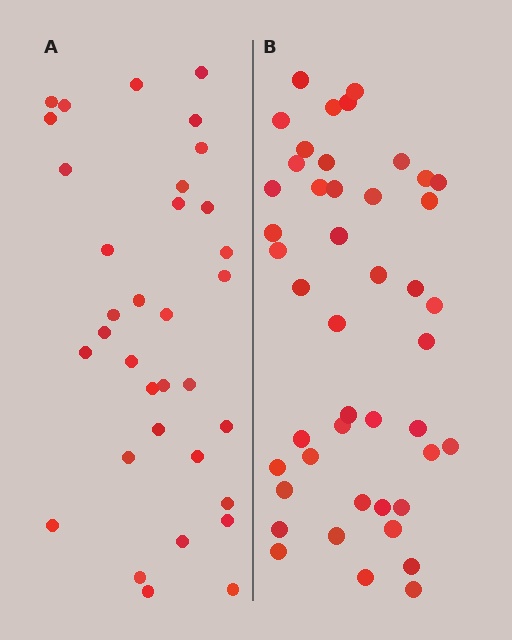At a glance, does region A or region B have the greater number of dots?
Region B (the right region) has more dots.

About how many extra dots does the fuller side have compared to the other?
Region B has roughly 12 or so more dots than region A.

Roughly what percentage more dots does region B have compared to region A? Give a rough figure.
About 30% more.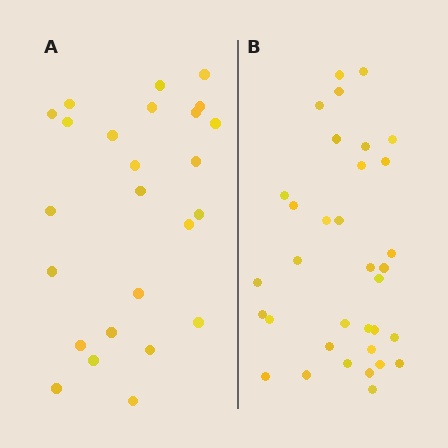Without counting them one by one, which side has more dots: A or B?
Region B (the right region) has more dots.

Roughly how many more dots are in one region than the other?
Region B has roughly 8 or so more dots than region A.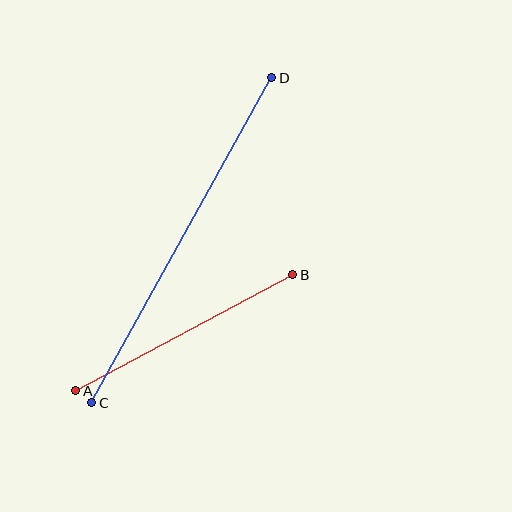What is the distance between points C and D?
The distance is approximately 371 pixels.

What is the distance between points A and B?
The distance is approximately 246 pixels.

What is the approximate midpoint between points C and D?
The midpoint is at approximately (182, 240) pixels.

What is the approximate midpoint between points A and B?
The midpoint is at approximately (184, 333) pixels.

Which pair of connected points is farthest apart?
Points C and D are farthest apart.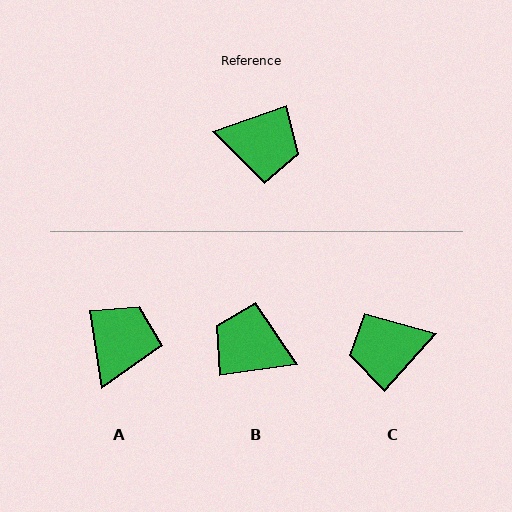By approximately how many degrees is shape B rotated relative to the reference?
Approximately 169 degrees counter-clockwise.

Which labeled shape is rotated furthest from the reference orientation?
B, about 169 degrees away.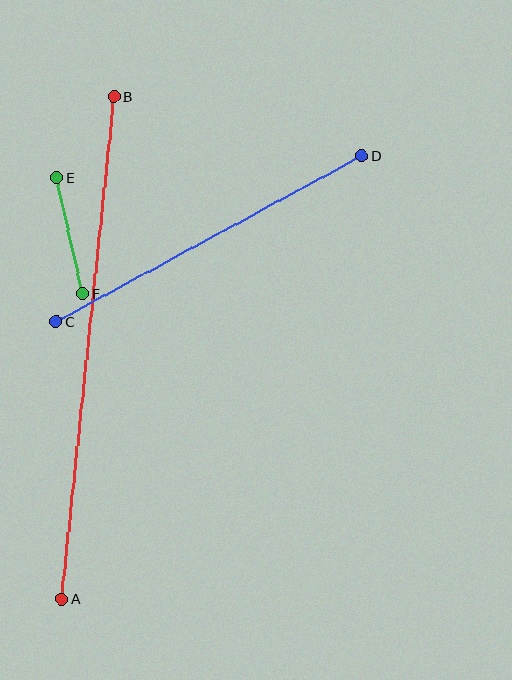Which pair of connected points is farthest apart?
Points A and B are farthest apart.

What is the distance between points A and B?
The distance is approximately 505 pixels.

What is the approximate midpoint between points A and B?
The midpoint is at approximately (88, 348) pixels.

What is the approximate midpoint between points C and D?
The midpoint is at approximately (209, 239) pixels.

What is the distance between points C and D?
The distance is approximately 348 pixels.